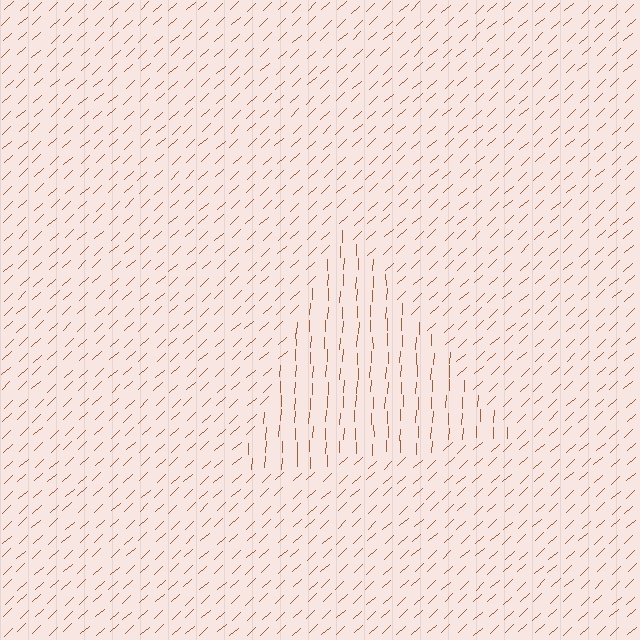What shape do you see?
I see a triangle.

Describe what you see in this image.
The image is filled with small brown line segments. A triangle region in the image has lines oriented differently from the surrounding lines, creating a visible texture boundary.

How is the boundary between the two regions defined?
The boundary is defined purely by a change in line orientation (approximately 45 degrees difference). All lines are the same color and thickness.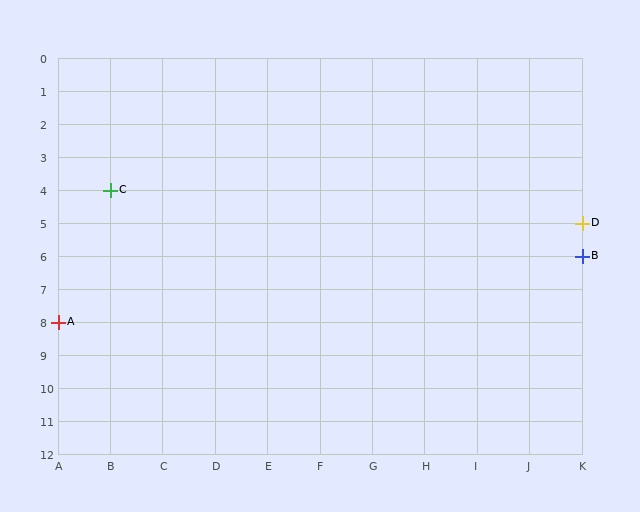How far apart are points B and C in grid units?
Points B and C are 9 columns and 2 rows apart (about 9.2 grid units diagonally).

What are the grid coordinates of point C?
Point C is at grid coordinates (B, 4).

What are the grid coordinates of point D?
Point D is at grid coordinates (K, 5).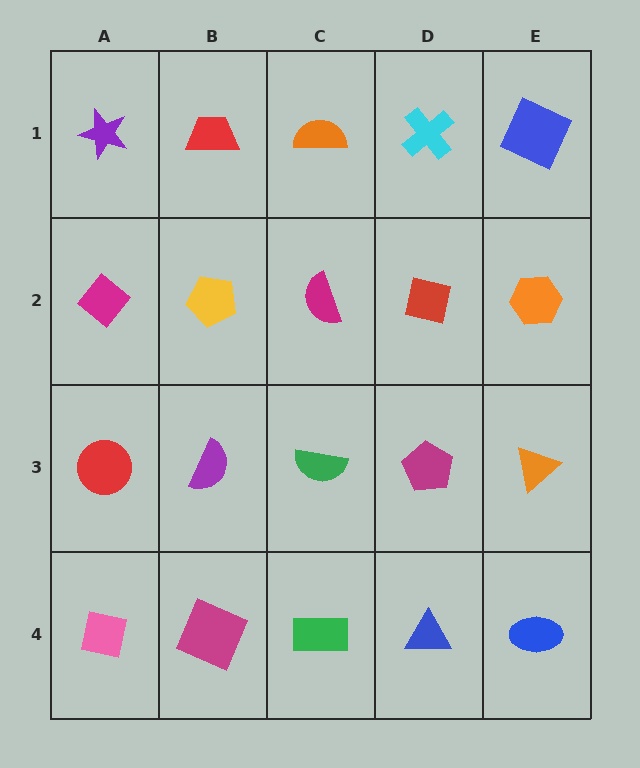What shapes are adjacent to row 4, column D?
A magenta pentagon (row 3, column D), a green rectangle (row 4, column C), a blue ellipse (row 4, column E).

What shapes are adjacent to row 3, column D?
A red square (row 2, column D), a blue triangle (row 4, column D), a green semicircle (row 3, column C), an orange triangle (row 3, column E).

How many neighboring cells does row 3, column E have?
3.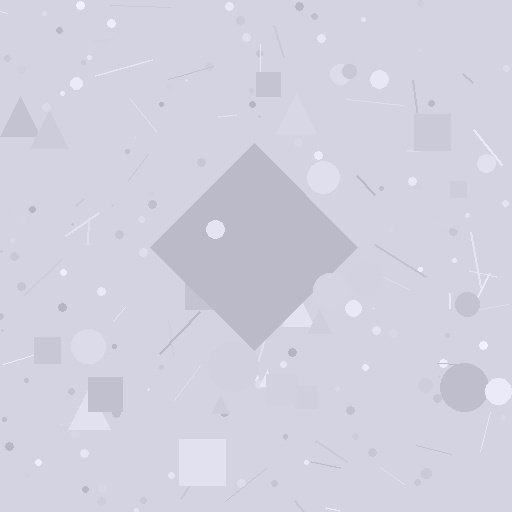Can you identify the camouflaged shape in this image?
The camouflaged shape is a diamond.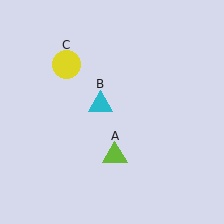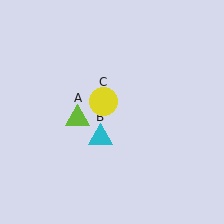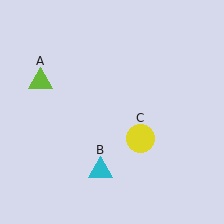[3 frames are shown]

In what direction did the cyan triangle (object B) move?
The cyan triangle (object B) moved down.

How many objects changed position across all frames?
3 objects changed position: lime triangle (object A), cyan triangle (object B), yellow circle (object C).